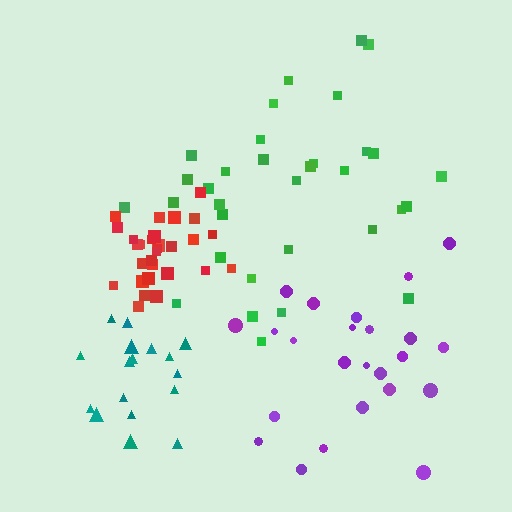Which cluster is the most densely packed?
Red.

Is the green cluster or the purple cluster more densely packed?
Green.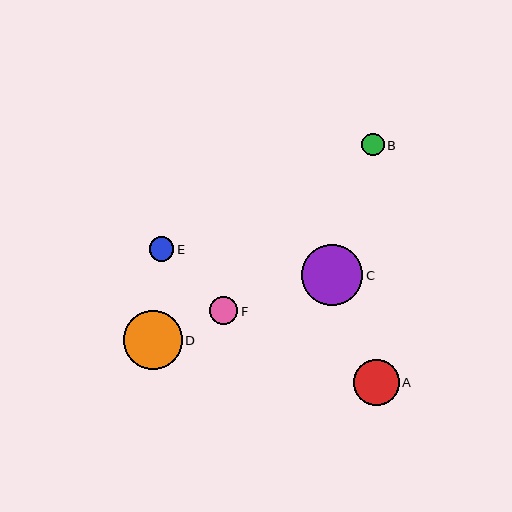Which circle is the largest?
Circle C is the largest with a size of approximately 61 pixels.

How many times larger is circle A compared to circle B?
Circle A is approximately 2.1 times the size of circle B.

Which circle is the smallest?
Circle B is the smallest with a size of approximately 22 pixels.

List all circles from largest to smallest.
From largest to smallest: C, D, A, F, E, B.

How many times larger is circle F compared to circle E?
Circle F is approximately 1.1 times the size of circle E.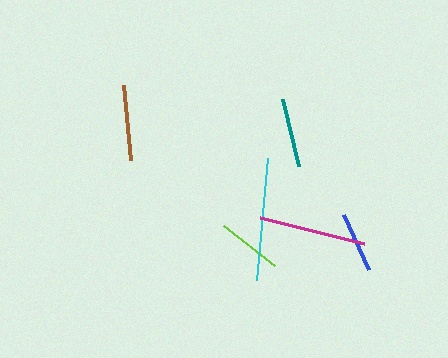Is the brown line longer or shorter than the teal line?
The brown line is longer than the teal line.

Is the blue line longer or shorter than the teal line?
The teal line is longer than the blue line.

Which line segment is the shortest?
The blue line is the shortest at approximately 61 pixels.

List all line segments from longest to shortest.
From longest to shortest: cyan, magenta, brown, teal, lime, blue.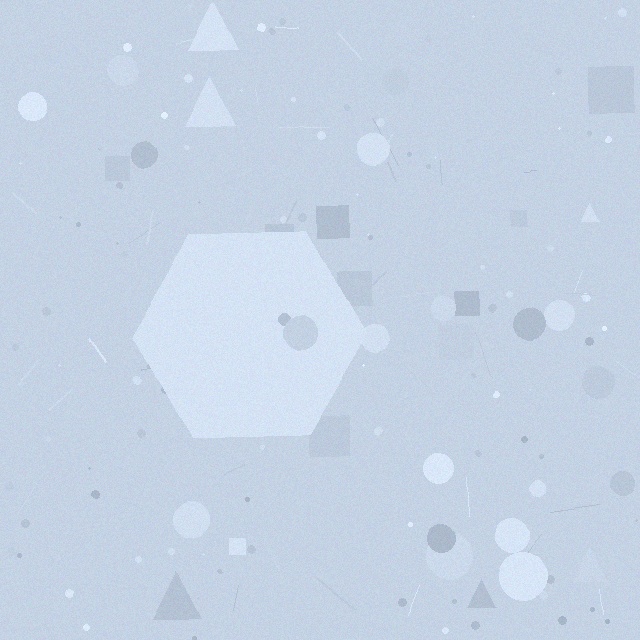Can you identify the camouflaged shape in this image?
The camouflaged shape is a hexagon.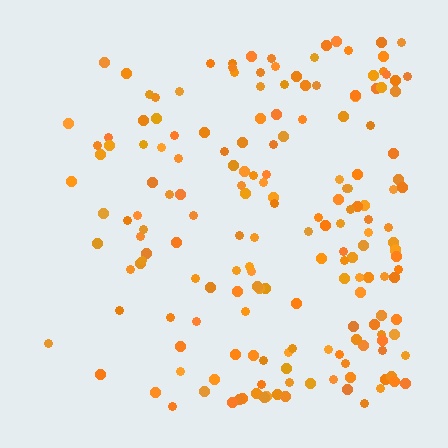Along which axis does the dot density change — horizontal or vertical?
Horizontal.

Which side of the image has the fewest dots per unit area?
The left.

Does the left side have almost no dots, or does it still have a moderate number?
Still a moderate number, just noticeably fewer than the right.